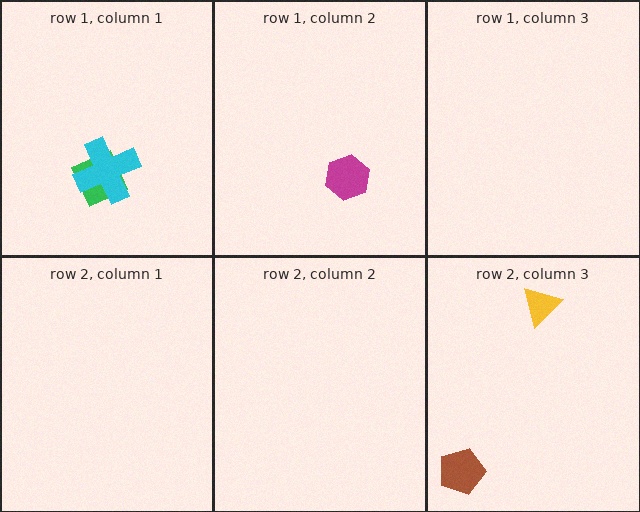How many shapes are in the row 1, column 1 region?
2.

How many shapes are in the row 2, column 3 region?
2.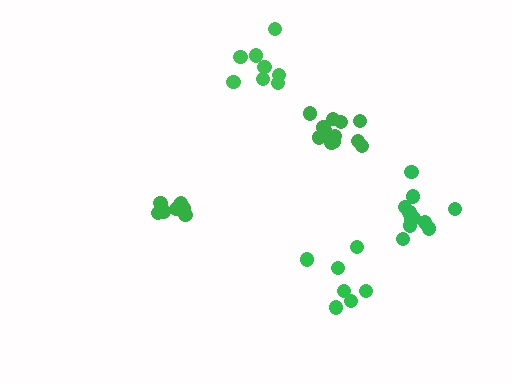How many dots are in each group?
Group 1: 8 dots, Group 2: 7 dots, Group 3: 12 dots, Group 4: 12 dots, Group 5: 8 dots (47 total).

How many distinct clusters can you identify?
There are 5 distinct clusters.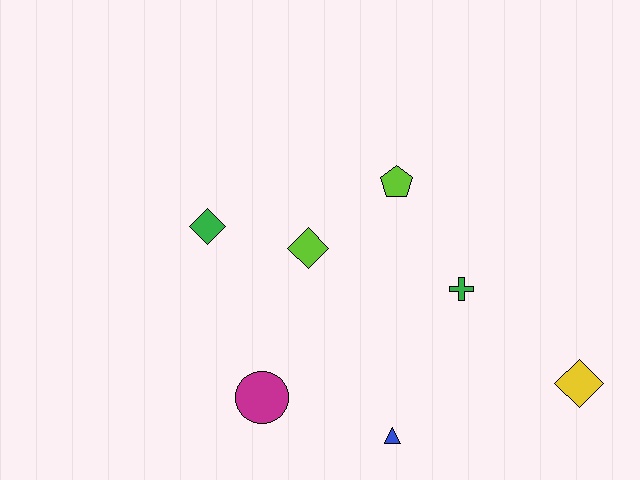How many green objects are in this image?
There are 2 green objects.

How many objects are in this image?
There are 7 objects.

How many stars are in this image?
There are no stars.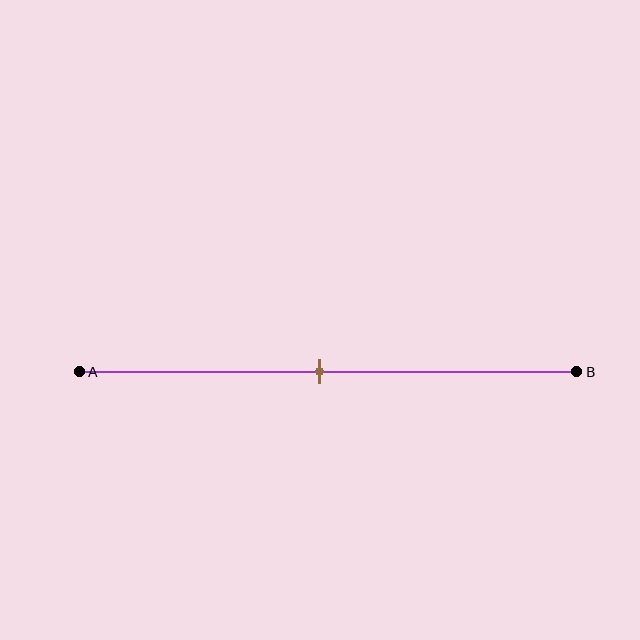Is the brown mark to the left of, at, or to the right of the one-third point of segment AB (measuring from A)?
The brown mark is to the right of the one-third point of segment AB.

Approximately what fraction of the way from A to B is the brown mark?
The brown mark is approximately 50% of the way from A to B.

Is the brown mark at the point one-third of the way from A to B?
No, the mark is at about 50% from A, not at the 33% one-third point.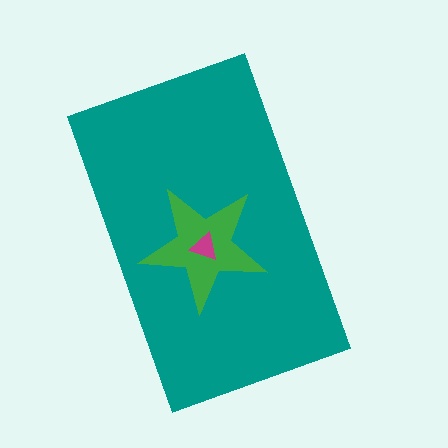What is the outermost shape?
The teal rectangle.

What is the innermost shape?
The magenta triangle.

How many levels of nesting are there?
3.